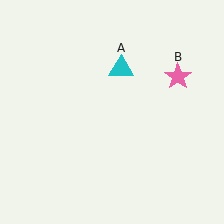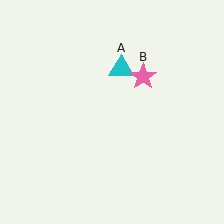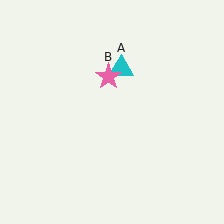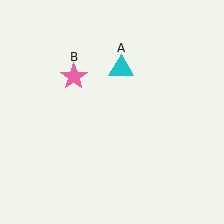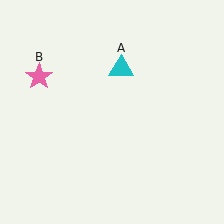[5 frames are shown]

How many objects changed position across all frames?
1 object changed position: pink star (object B).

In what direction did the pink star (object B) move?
The pink star (object B) moved left.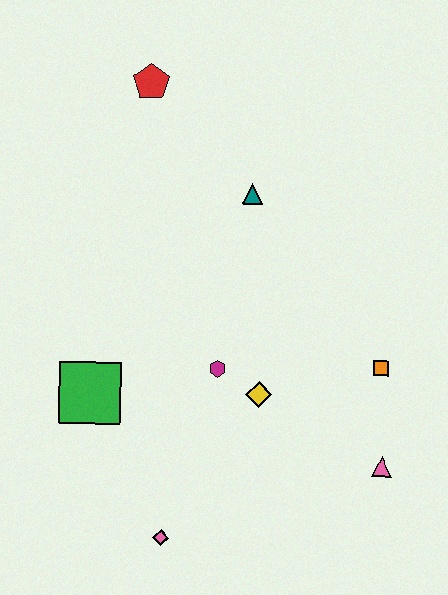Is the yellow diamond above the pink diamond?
Yes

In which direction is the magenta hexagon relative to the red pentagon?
The magenta hexagon is below the red pentagon.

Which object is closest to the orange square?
The pink triangle is closest to the orange square.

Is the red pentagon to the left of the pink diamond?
Yes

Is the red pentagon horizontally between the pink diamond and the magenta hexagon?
No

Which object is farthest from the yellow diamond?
The red pentagon is farthest from the yellow diamond.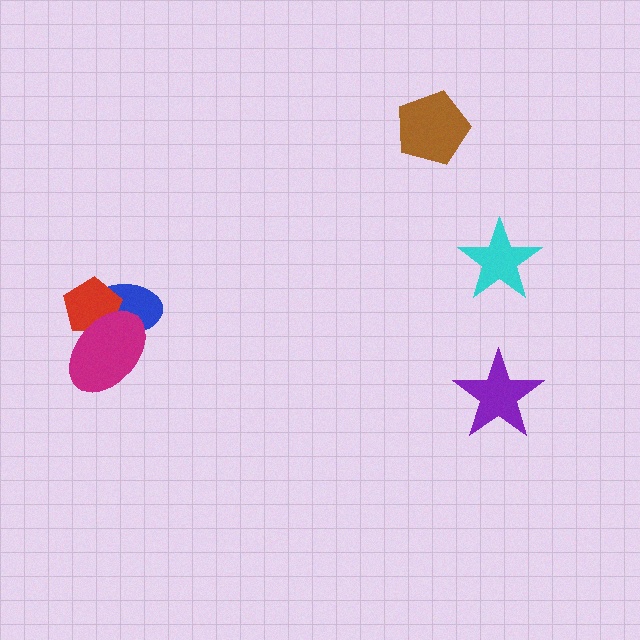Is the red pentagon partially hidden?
Yes, it is partially covered by another shape.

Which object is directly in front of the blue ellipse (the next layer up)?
The red pentagon is directly in front of the blue ellipse.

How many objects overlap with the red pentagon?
2 objects overlap with the red pentagon.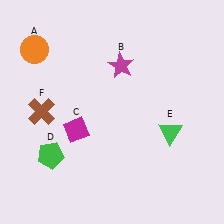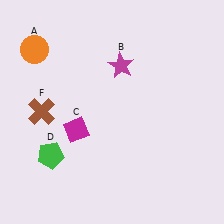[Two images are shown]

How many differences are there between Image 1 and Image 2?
There is 1 difference between the two images.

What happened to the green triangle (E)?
The green triangle (E) was removed in Image 2. It was in the bottom-right area of Image 1.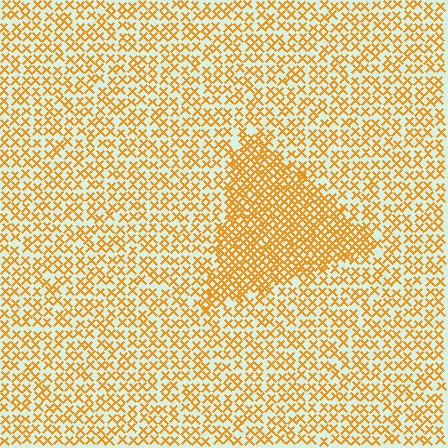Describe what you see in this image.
The image contains small orange elements arranged at two different densities. A triangle-shaped region is visible where the elements are more densely packed than the surrounding area.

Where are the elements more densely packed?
The elements are more densely packed inside the triangle boundary.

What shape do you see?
I see a triangle.